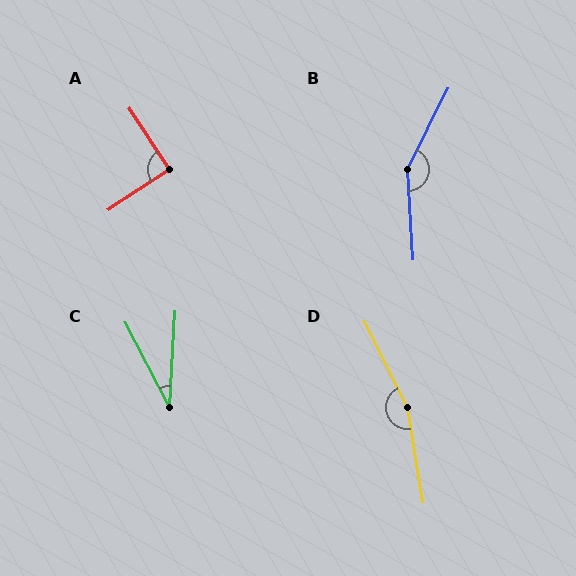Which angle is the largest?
D, at approximately 163 degrees.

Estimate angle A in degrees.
Approximately 90 degrees.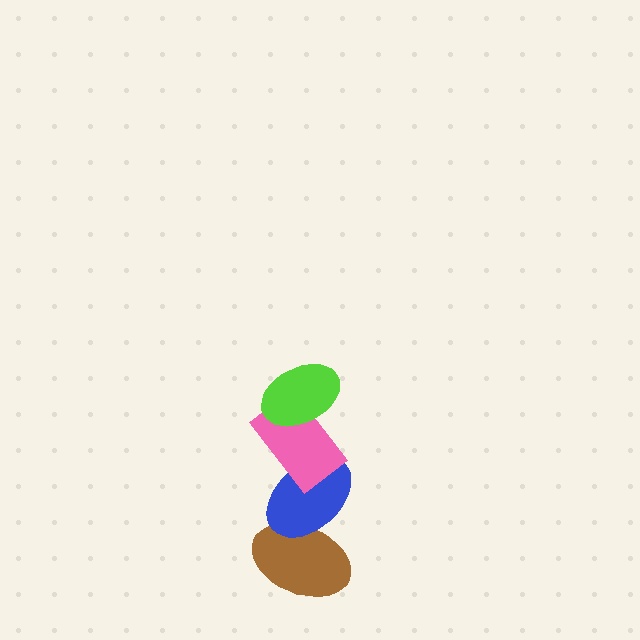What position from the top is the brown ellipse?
The brown ellipse is 4th from the top.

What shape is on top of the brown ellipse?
The blue ellipse is on top of the brown ellipse.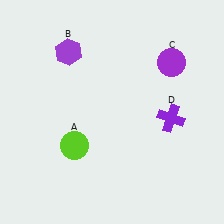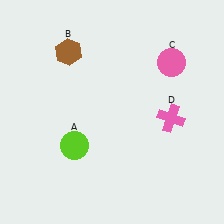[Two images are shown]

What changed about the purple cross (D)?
In Image 1, D is purple. In Image 2, it changed to pink.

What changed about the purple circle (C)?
In Image 1, C is purple. In Image 2, it changed to pink.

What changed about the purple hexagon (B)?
In Image 1, B is purple. In Image 2, it changed to brown.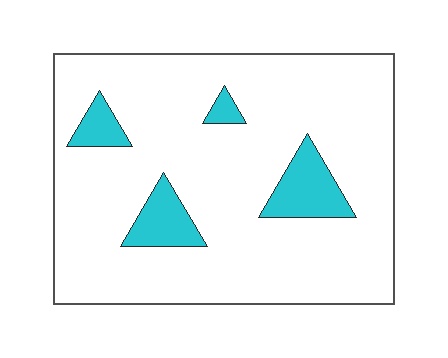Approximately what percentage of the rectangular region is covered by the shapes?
Approximately 10%.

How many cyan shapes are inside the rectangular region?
4.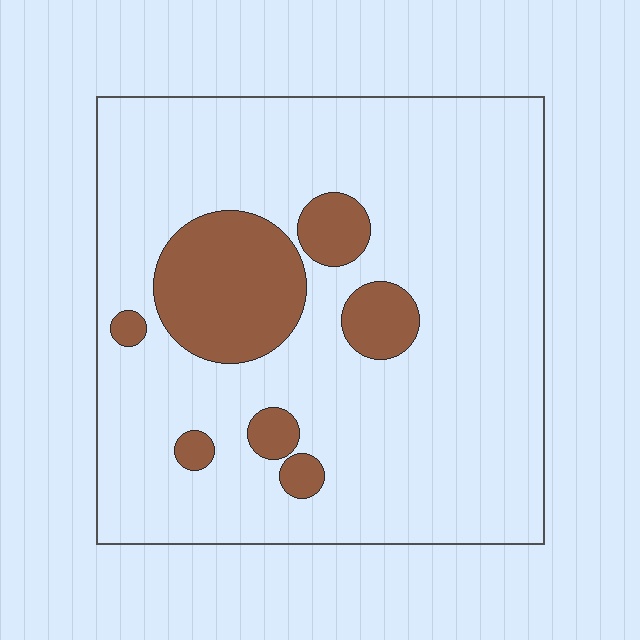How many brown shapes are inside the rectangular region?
7.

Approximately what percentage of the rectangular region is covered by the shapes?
Approximately 15%.